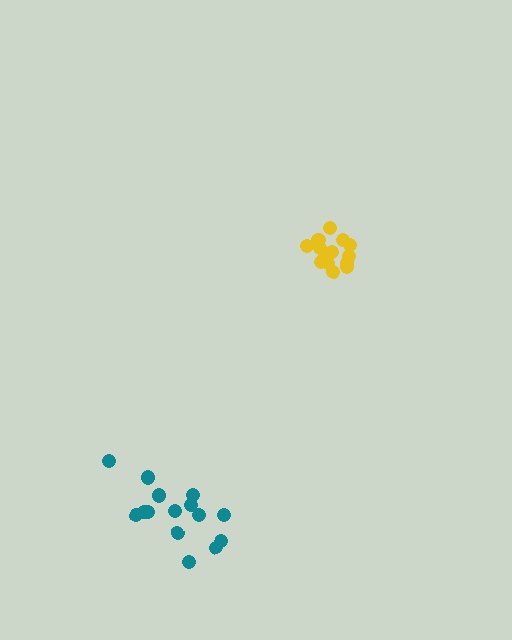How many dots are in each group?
Group 1: 15 dots, Group 2: 14 dots (29 total).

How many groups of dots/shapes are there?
There are 2 groups.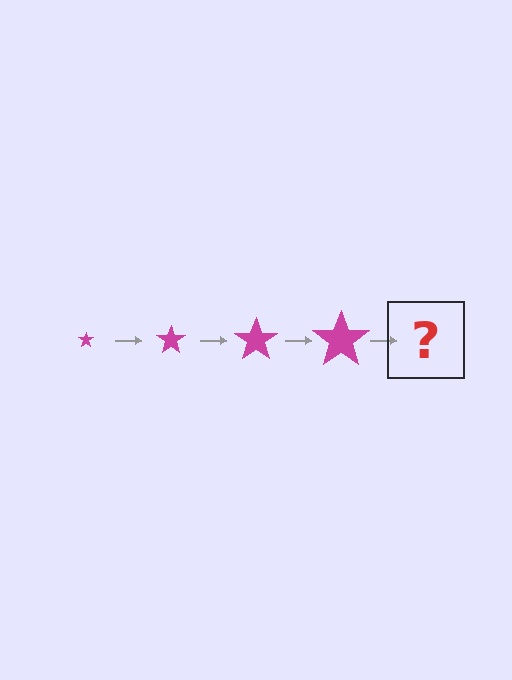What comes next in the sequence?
The next element should be a magenta star, larger than the previous one.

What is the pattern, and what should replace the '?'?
The pattern is that the star gets progressively larger each step. The '?' should be a magenta star, larger than the previous one.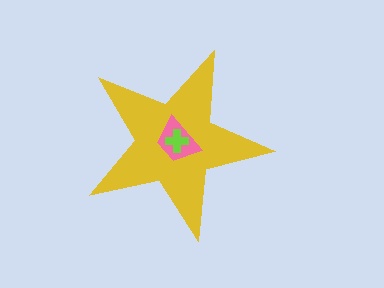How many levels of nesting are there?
3.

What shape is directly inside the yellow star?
The pink trapezoid.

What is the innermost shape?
The lime cross.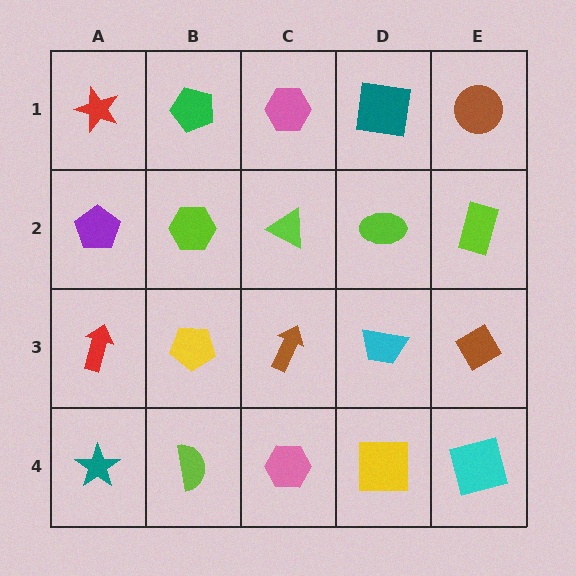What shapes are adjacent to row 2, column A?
A red star (row 1, column A), a red arrow (row 3, column A), a lime hexagon (row 2, column B).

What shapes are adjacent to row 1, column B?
A lime hexagon (row 2, column B), a red star (row 1, column A), a pink hexagon (row 1, column C).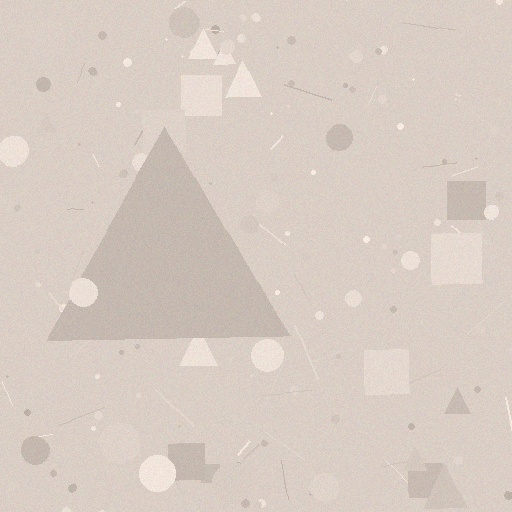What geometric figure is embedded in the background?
A triangle is embedded in the background.